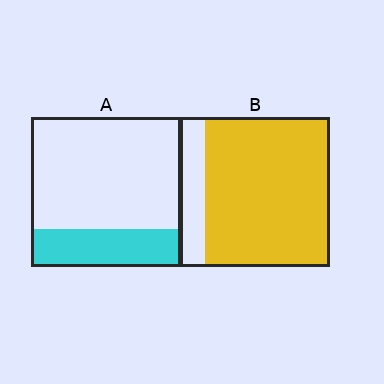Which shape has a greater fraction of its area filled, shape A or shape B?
Shape B.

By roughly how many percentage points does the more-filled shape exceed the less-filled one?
By roughly 60 percentage points (B over A).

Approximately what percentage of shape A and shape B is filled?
A is approximately 25% and B is approximately 85%.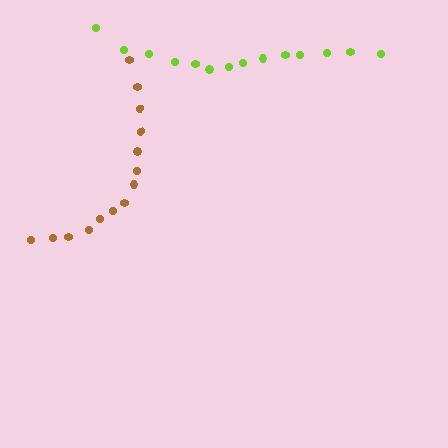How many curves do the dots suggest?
There are 2 distinct paths.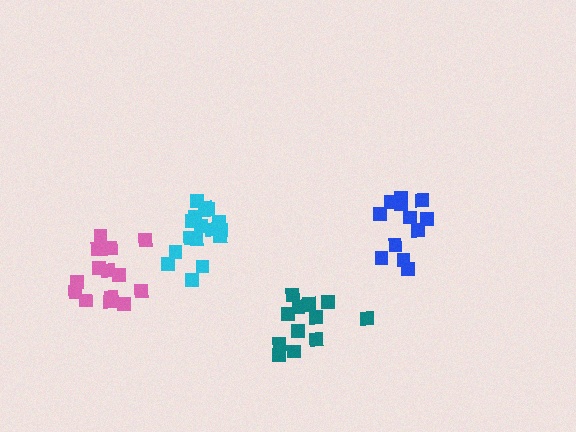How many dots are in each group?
Group 1: 16 dots, Group 2: 12 dots, Group 3: 13 dots, Group 4: 14 dots (55 total).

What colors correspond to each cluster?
The clusters are colored: cyan, blue, teal, pink.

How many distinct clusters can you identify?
There are 4 distinct clusters.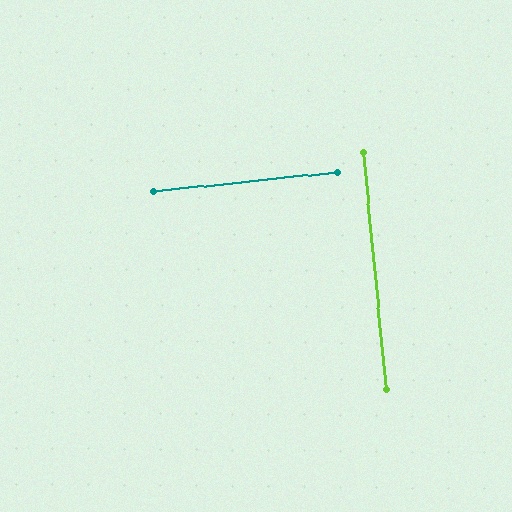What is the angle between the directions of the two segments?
Approximately 89 degrees.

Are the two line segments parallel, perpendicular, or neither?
Perpendicular — they meet at approximately 89°.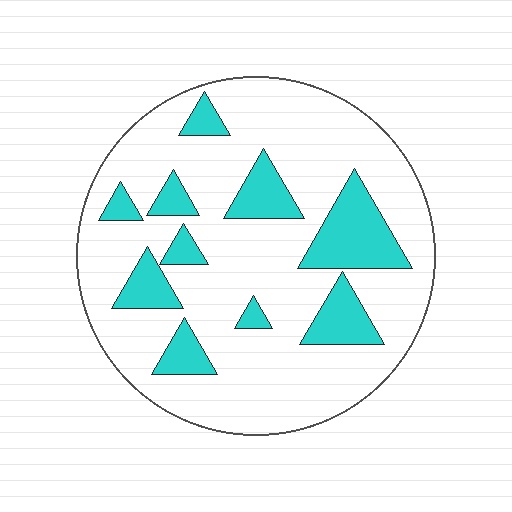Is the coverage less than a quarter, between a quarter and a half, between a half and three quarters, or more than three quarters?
Less than a quarter.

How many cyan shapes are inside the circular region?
10.